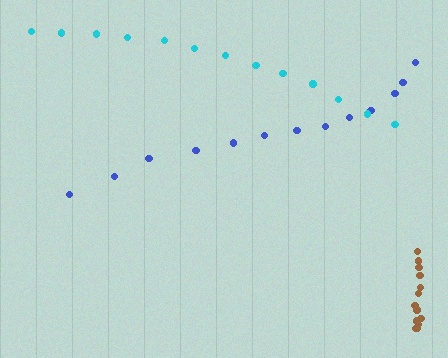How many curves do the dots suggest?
There are 3 distinct paths.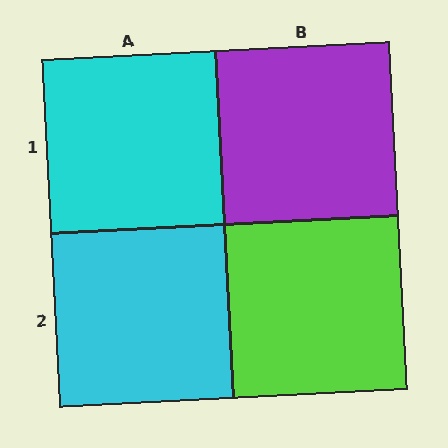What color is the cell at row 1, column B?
Purple.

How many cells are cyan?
2 cells are cyan.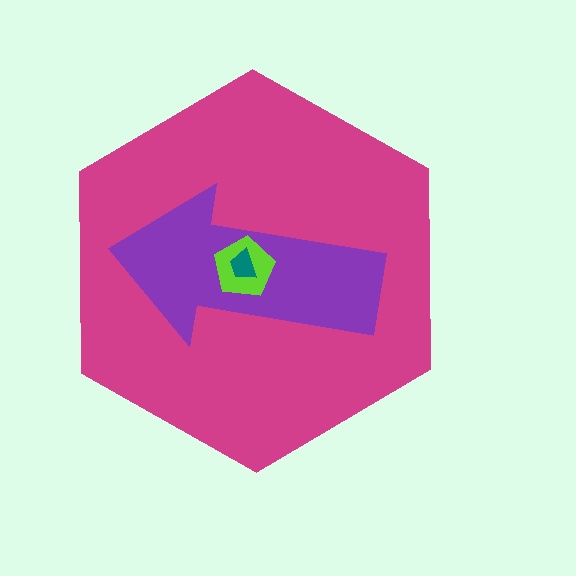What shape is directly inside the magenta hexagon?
The purple arrow.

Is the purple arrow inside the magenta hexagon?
Yes.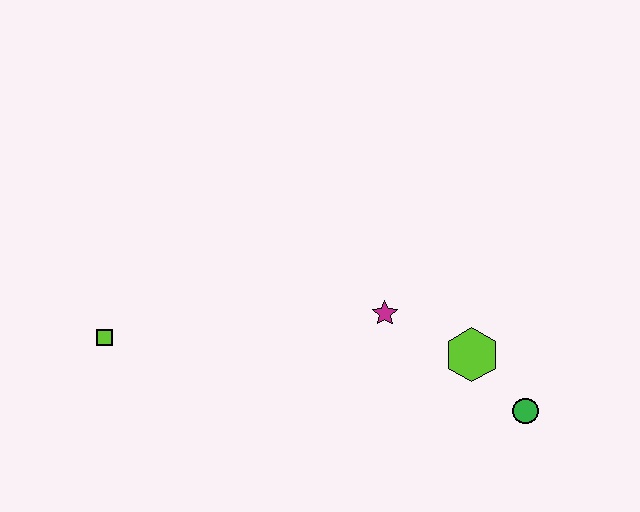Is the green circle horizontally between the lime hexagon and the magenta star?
No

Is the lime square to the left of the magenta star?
Yes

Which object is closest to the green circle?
The lime hexagon is closest to the green circle.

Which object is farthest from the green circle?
The lime square is farthest from the green circle.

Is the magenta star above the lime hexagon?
Yes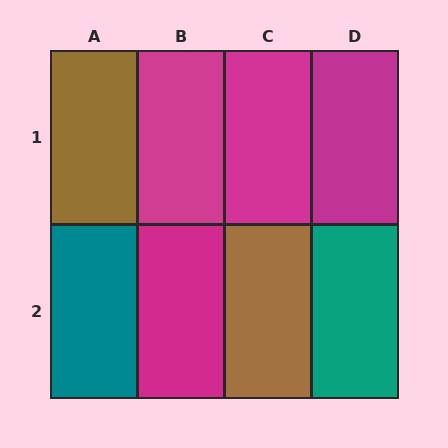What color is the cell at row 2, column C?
Brown.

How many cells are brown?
2 cells are brown.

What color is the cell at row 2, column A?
Teal.